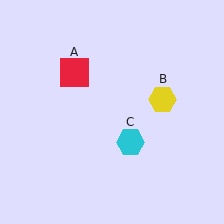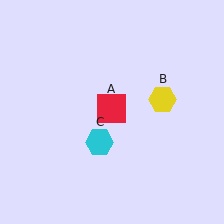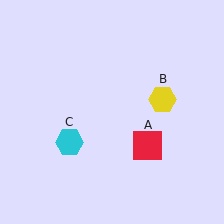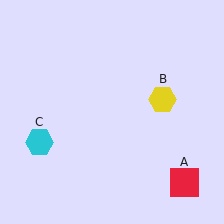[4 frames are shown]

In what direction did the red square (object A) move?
The red square (object A) moved down and to the right.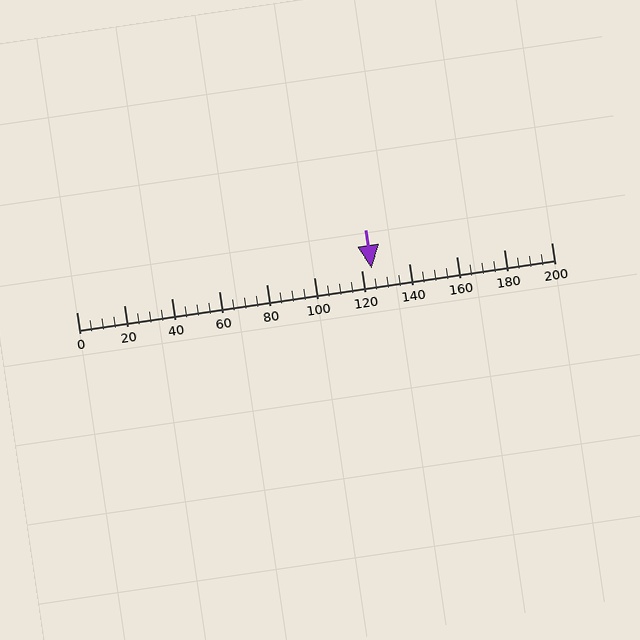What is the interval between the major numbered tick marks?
The major tick marks are spaced 20 units apart.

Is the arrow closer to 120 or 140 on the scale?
The arrow is closer to 120.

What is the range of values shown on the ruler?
The ruler shows values from 0 to 200.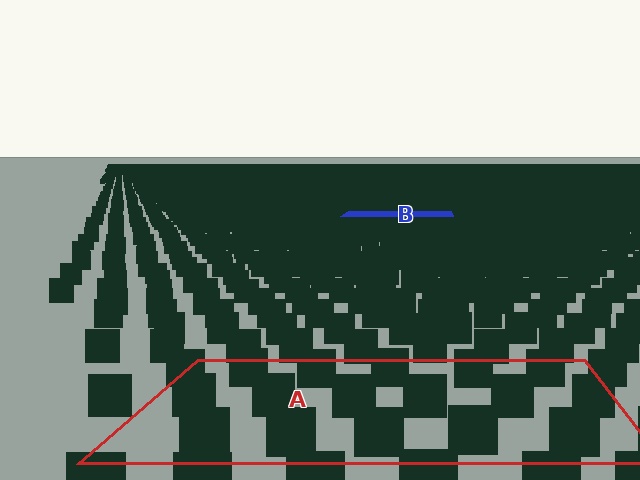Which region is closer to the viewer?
Region A is closer. The texture elements there are larger and more spread out.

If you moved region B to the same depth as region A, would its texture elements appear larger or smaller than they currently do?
They would appear larger. At a closer depth, the same texture elements are projected at a bigger on-screen size.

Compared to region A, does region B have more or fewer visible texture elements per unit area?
Region B has more texture elements per unit area — they are packed more densely because it is farther away.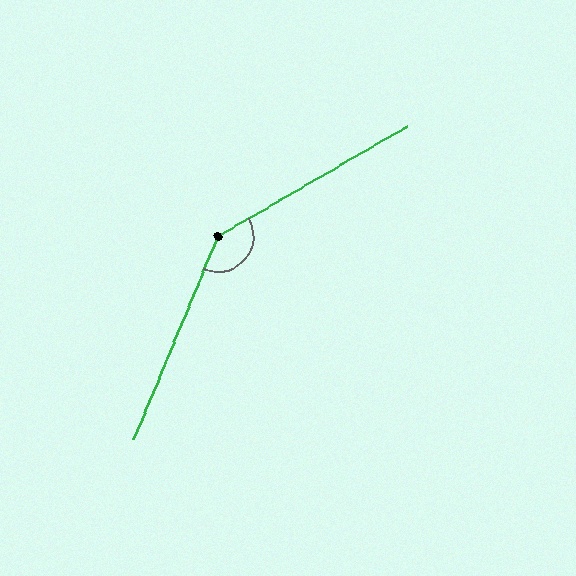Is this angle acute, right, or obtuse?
It is obtuse.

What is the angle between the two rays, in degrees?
Approximately 143 degrees.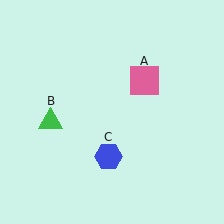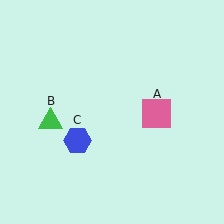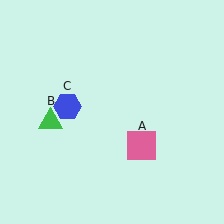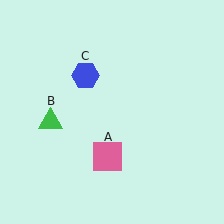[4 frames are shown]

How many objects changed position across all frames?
2 objects changed position: pink square (object A), blue hexagon (object C).